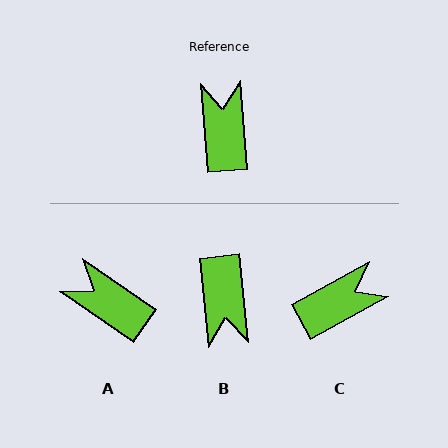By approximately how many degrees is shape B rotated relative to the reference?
Approximately 179 degrees clockwise.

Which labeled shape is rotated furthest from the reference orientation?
B, about 179 degrees away.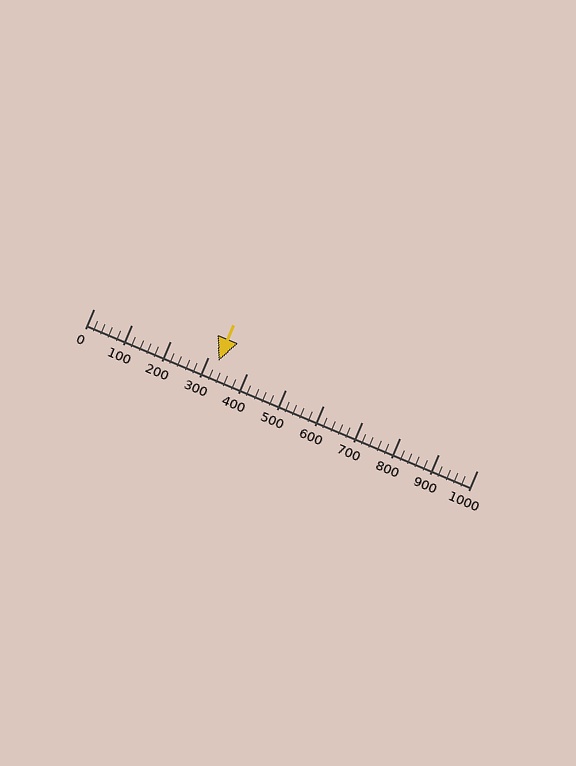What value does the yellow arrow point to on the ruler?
The yellow arrow points to approximately 325.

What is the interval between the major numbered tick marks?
The major tick marks are spaced 100 units apart.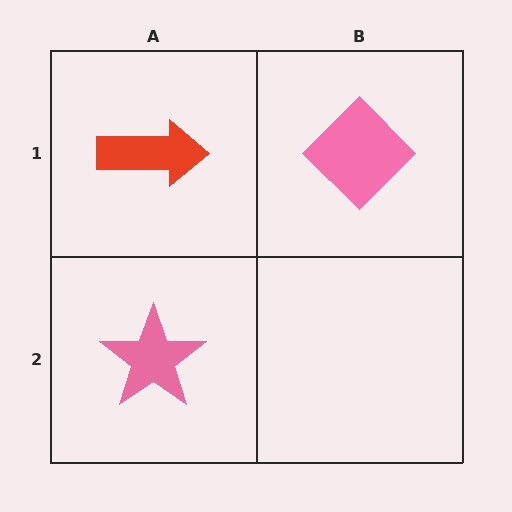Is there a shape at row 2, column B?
No, that cell is empty.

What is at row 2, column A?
A pink star.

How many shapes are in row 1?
2 shapes.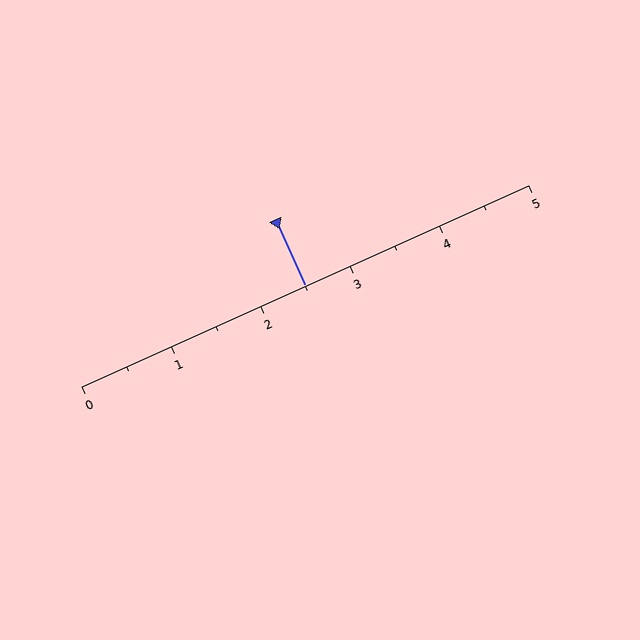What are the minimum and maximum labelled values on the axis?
The axis runs from 0 to 5.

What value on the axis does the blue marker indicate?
The marker indicates approximately 2.5.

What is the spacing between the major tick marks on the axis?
The major ticks are spaced 1 apart.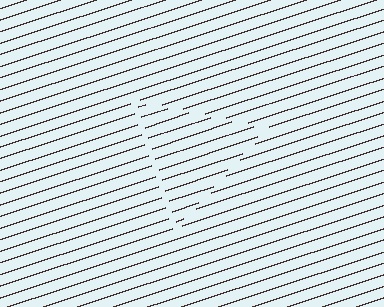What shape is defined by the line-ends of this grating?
An illusory triangle. The interior of the shape contains the same grating, shifted by half a period — the contour is defined by the phase discontinuity where line-ends from the inner and outer gratings abut.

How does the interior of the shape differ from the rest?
The interior of the shape contains the same grating, shifted by half a period — the contour is defined by the phase discontinuity where line-ends from the inner and outer gratings abut.